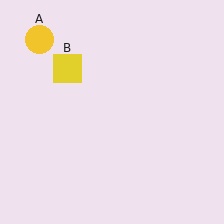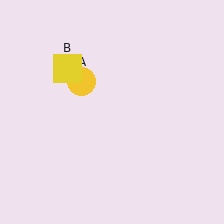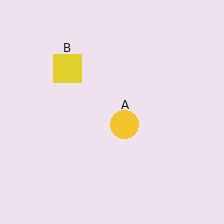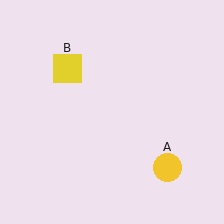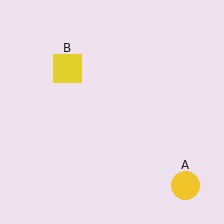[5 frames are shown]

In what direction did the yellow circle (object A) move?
The yellow circle (object A) moved down and to the right.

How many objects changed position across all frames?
1 object changed position: yellow circle (object A).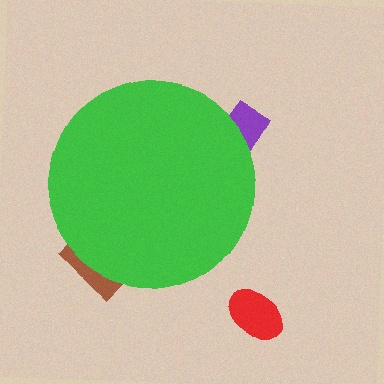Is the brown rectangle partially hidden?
Yes, the brown rectangle is partially hidden behind the green circle.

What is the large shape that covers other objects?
A green circle.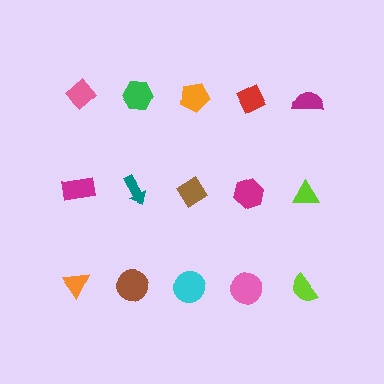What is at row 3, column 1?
An orange triangle.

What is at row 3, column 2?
A brown circle.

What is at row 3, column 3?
A cyan circle.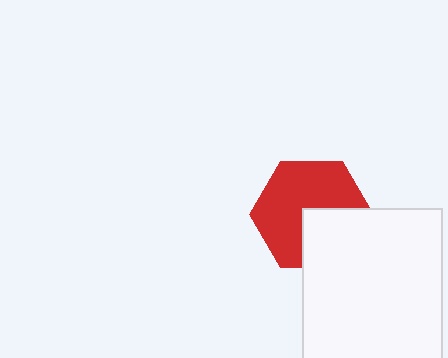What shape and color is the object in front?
The object in front is a white rectangle.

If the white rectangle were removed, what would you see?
You would see the complete red hexagon.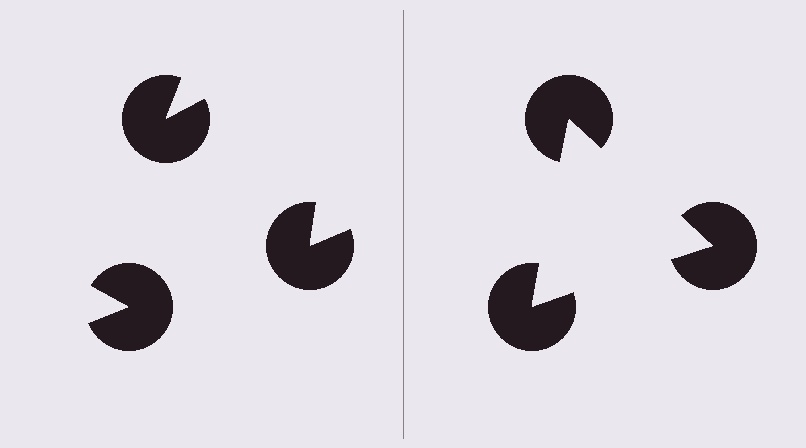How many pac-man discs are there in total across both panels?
6 — 3 on each side.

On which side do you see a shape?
An illusory triangle appears on the right side. On the left side the wedge cuts are rotated, so no coherent shape forms.